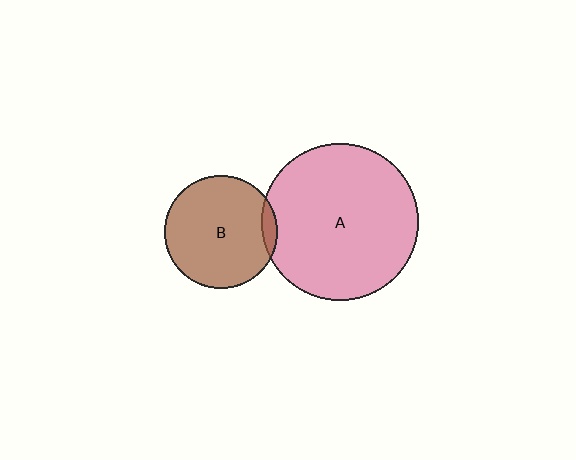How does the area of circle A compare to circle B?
Approximately 1.9 times.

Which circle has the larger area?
Circle A (pink).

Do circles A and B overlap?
Yes.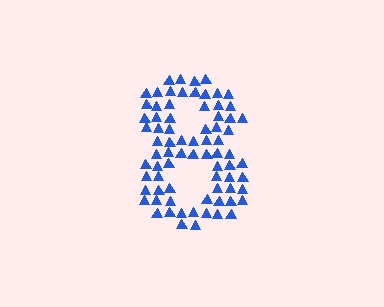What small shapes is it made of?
It is made of small triangles.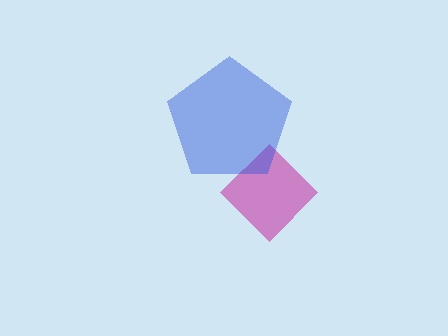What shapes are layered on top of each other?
The layered shapes are: a magenta diamond, a blue pentagon.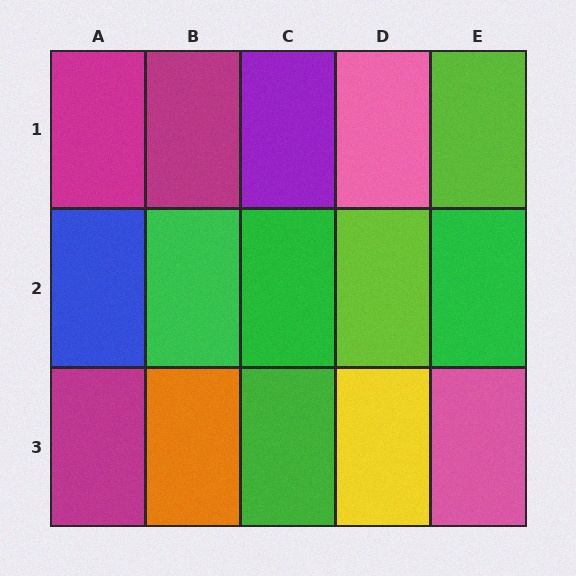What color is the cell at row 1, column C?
Purple.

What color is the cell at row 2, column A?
Blue.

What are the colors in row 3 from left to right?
Magenta, orange, green, yellow, pink.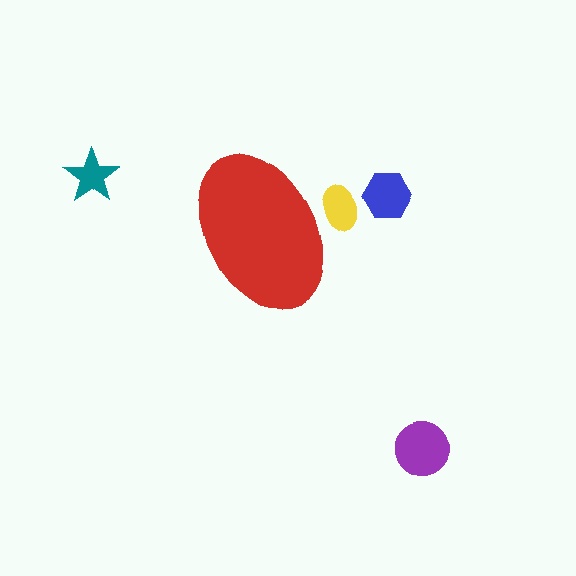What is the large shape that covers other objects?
A red ellipse.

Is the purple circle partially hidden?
No, the purple circle is fully visible.